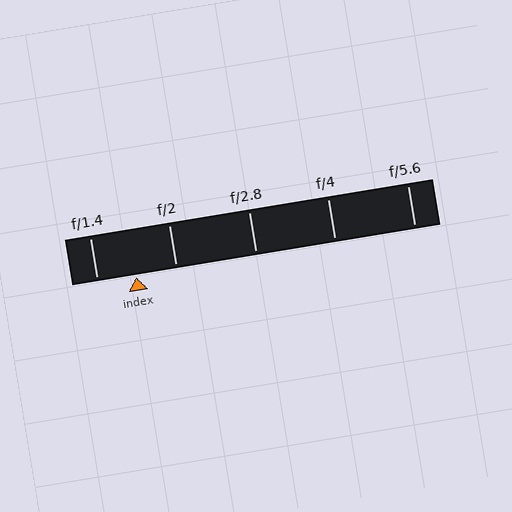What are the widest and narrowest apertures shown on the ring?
The widest aperture shown is f/1.4 and the narrowest is f/5.6.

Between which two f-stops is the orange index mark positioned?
The index mark is between f/1.4 and f/2.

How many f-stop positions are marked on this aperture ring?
There are 5 f-stop positions marked.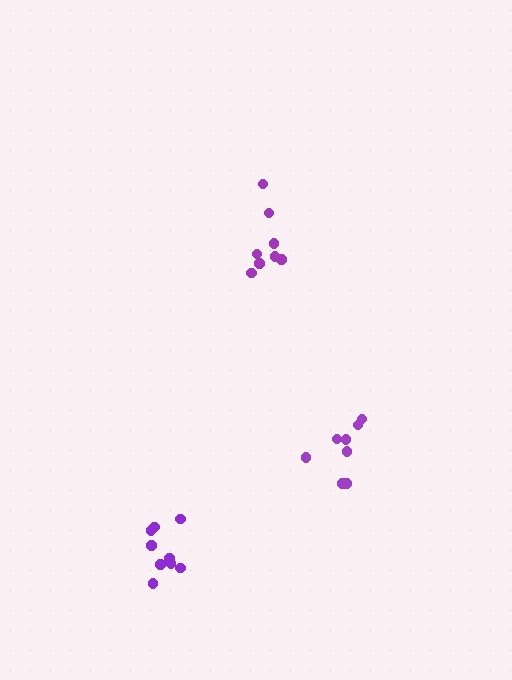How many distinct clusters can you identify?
There are 3 distinct clusters.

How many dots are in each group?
Group 1: 8 dots, Group 2: 9 dots, Group 3: 8 dots (25 total).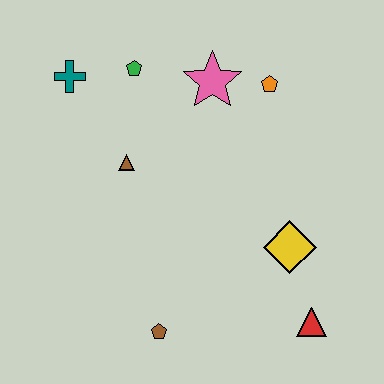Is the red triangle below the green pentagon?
Yes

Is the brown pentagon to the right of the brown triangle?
Yes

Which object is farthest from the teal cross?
The red triangle is farthest from the teal cross.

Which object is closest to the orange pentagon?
The pink star is closest to the orange pentagon.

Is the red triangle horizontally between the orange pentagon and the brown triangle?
No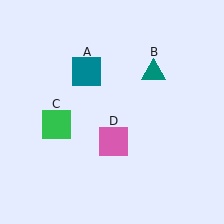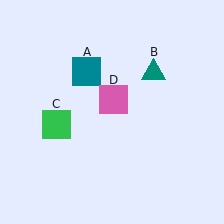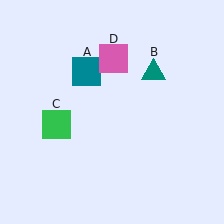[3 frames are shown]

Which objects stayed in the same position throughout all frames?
Teal square (object A) and teal triangle (object B) and green square (object C) remained stationary.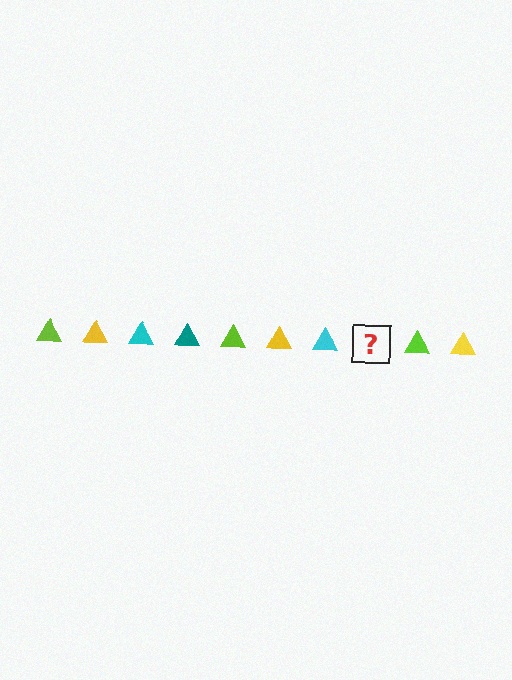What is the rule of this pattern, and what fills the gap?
The rule is that the pattern cycles through lime, yellow, cyan, teal triangles. The gap should be filled with a teal triangle.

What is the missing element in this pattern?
The missing element is a teal triangle.